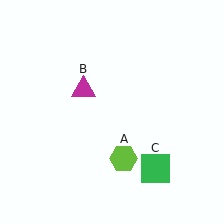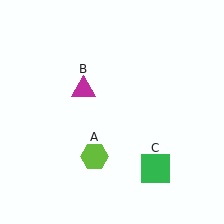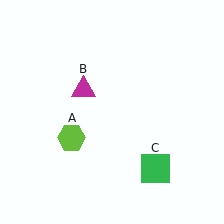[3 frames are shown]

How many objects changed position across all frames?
1 object changed position: lime hexagon (object A).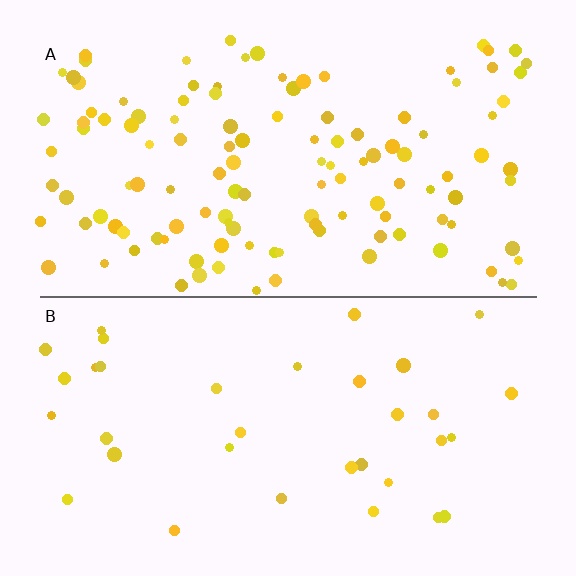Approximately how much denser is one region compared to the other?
Approximately 3.5× — region A over region B.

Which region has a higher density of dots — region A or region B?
A (the top).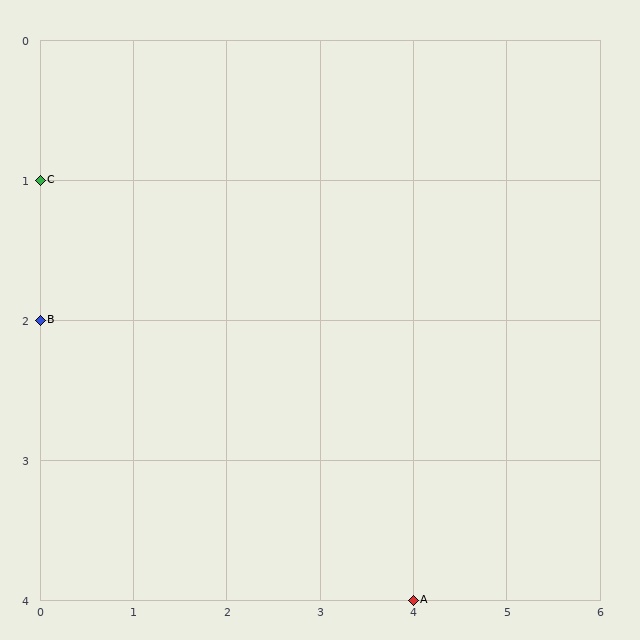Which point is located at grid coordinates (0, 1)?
Point C is at (0, 1).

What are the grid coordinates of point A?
Point A is at grid coordinates (4, 4).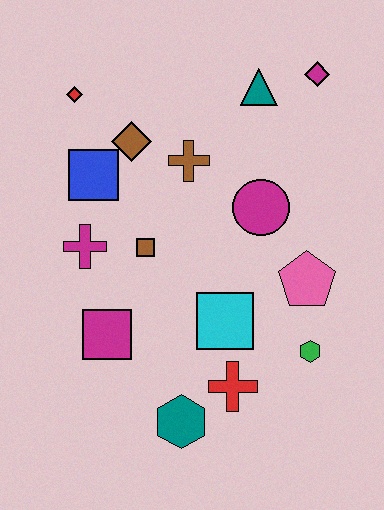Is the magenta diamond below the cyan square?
No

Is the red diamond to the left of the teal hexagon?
Yes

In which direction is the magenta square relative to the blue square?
The magenta square is below the blue square.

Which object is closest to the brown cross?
The brown diamond is closest to the brown cross.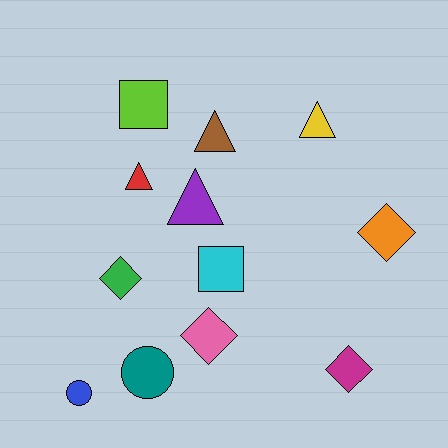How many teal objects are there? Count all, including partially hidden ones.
There is 1 teal object.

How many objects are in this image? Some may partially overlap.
There are 12 objects.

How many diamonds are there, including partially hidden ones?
There are 4 diamonds.